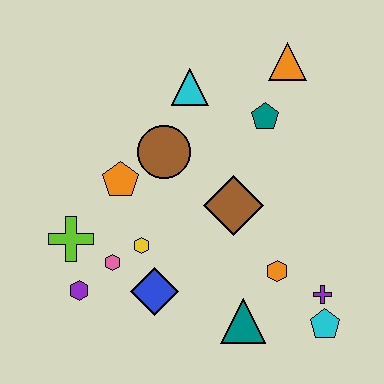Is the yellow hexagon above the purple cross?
Yes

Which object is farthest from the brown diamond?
The purple hexagon is farthest from the brown diamond.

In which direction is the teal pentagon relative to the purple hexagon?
The teal pentagon is to the right of the purple hexagon.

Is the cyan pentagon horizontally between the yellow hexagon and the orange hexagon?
No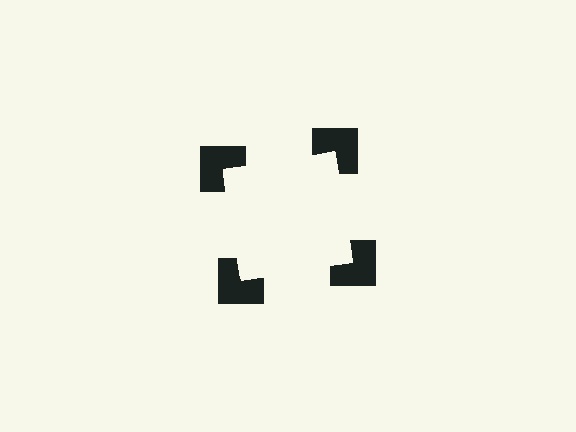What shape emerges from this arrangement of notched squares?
An illusory square — its edges are inferred from the aligned wedge cuts in the notched squares, not physically drawn.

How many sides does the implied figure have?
4 sides.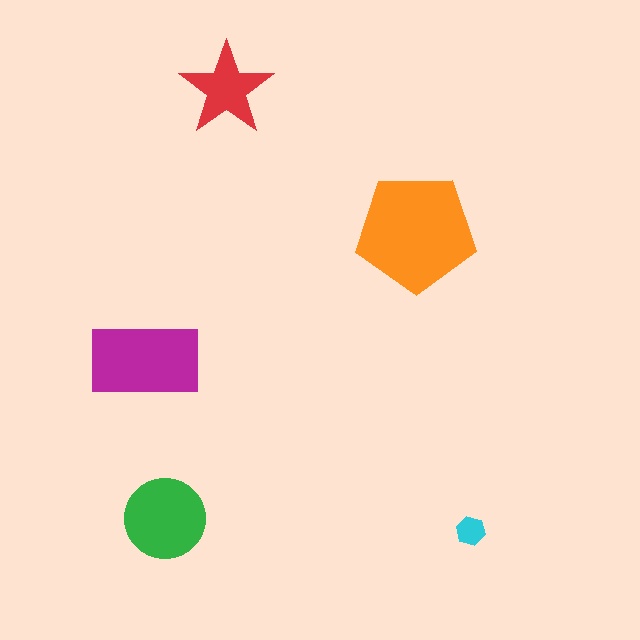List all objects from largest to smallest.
The orange pentagon, the magenta rectangle, the green circle, the red star, the cyan hexagon.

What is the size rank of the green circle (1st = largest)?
3rd.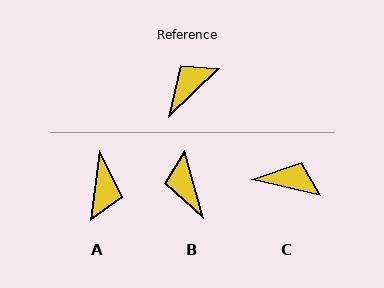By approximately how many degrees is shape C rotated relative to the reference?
Approximately 57 degrees clockwise.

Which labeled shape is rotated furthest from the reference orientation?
A, about 141 degrees away.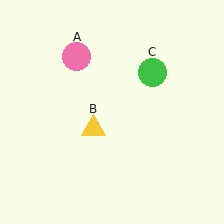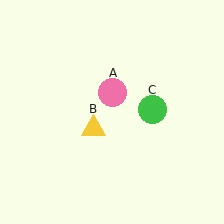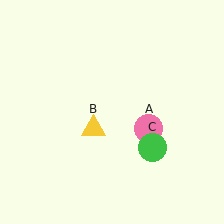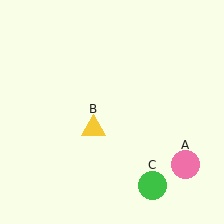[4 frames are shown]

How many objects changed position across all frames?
2 objects changed position: pink circle (object A), green circle (object C).